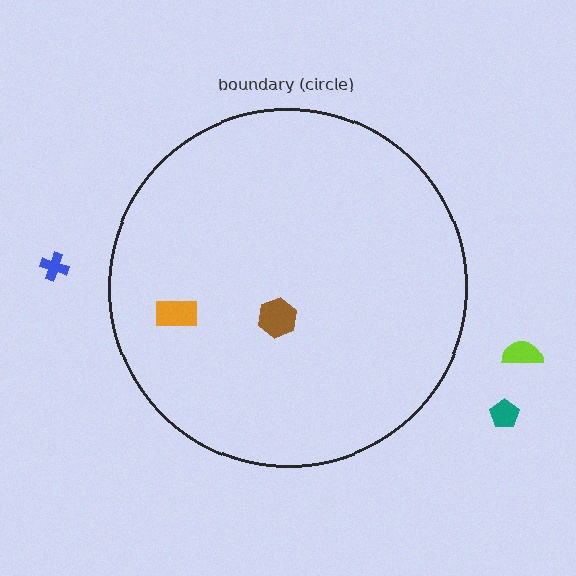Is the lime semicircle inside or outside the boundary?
Outside.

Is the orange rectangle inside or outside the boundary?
Inside.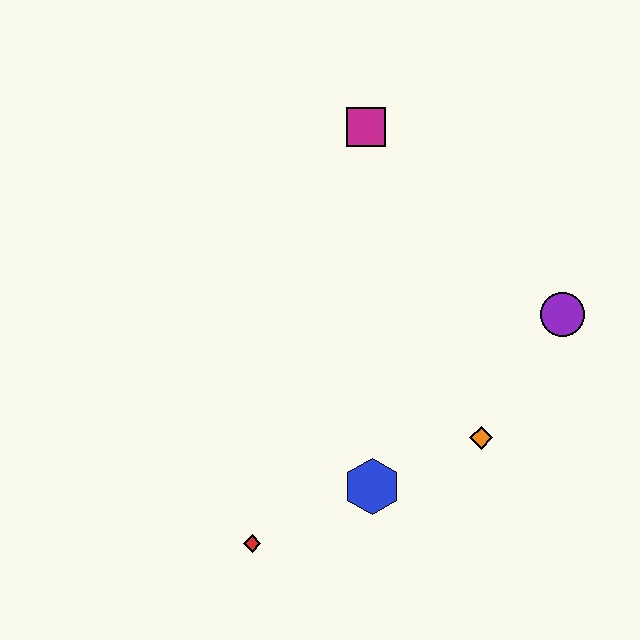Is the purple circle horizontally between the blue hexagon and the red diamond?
No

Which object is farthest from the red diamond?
The magenta square is farthest from the red diamond.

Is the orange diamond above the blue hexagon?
Yes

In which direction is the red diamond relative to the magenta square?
The red diamond is below the magenta square.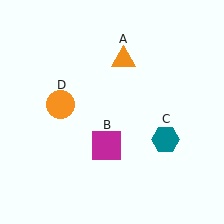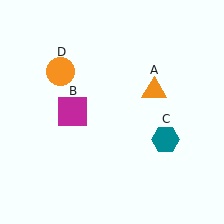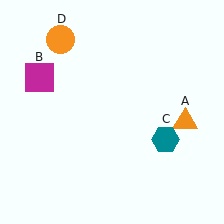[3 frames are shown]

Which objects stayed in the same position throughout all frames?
Teal hexagon (object C) remained stationary.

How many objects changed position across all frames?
3 objects changed position: orange triangle (object A), magenta square (object B), orange circle (object D).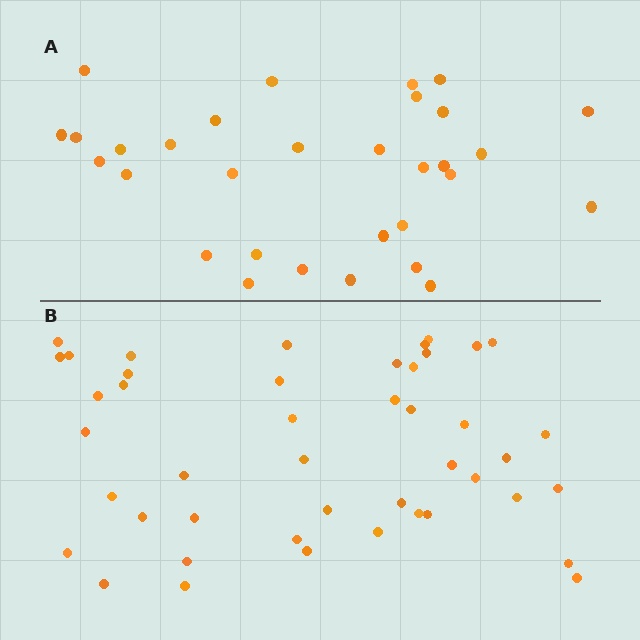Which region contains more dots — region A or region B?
Region B (the bottom region) has more dots.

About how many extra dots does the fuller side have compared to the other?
Region B has approximately 15 more dots than region A.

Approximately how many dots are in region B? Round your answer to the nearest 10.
About 40 dots. (The exact count is 45, which rounds to 40.)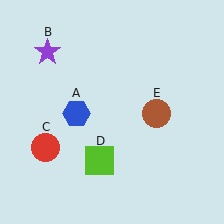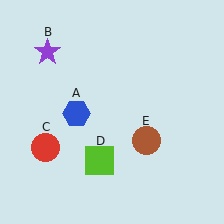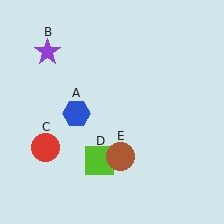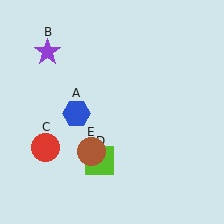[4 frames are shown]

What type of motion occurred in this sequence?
The brown circle (object E) rotated clockwise around the center of the scene.